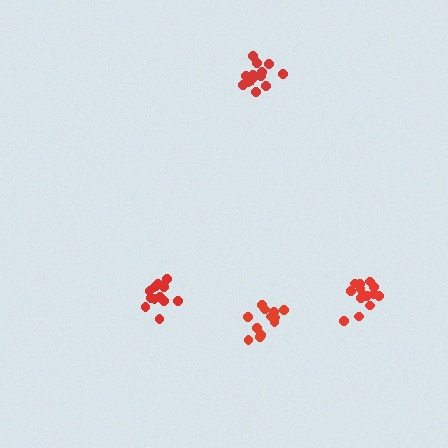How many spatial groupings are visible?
There are 4 spatial groupings.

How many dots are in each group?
Group 1: 14 dots, Group 2: 16 dots, Group 3: 14 dots, Group 4: 12 dots (56 total).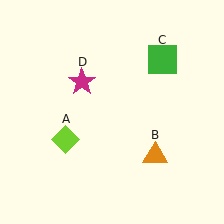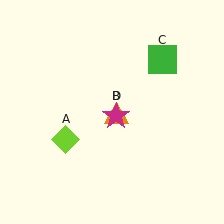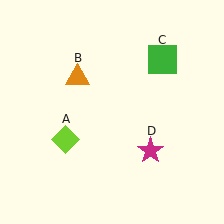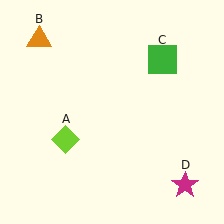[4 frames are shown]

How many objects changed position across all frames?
2 objects changed position: orange triangle (object B), magenta star (object D).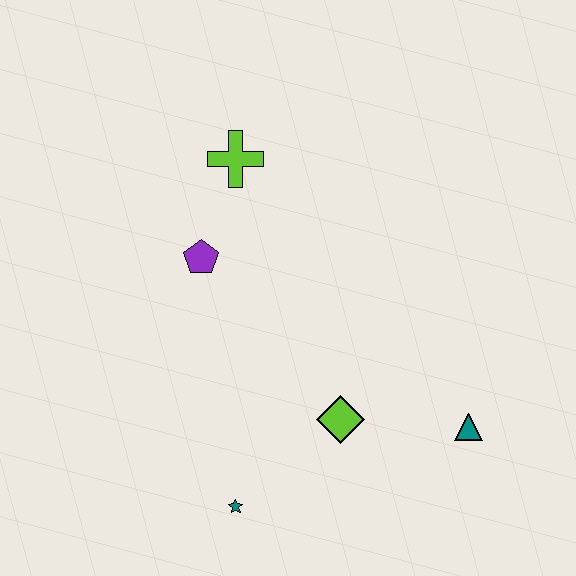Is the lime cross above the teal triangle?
Yes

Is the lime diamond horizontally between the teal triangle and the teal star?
Yes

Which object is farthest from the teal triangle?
The lime cross is farthest from the teal triangle.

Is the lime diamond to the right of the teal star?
Yes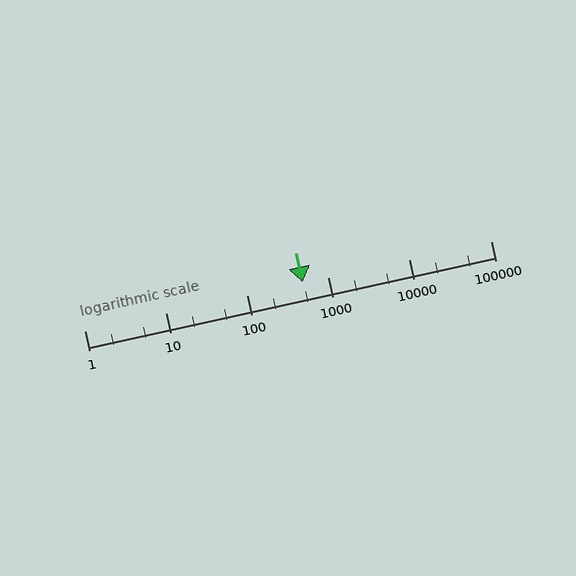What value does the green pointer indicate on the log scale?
The pointer indicates approximately 480.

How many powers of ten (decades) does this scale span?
The scale spans 5 decades, from 1 to 100000.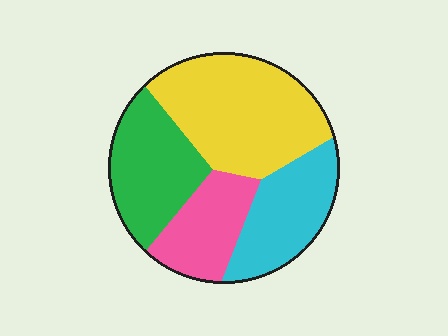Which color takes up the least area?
Pink, at roughly 15%.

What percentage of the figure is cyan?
Cyan takes up about one fifth (1/5) of the figure.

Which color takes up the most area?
Yellow, at roughly 35%.